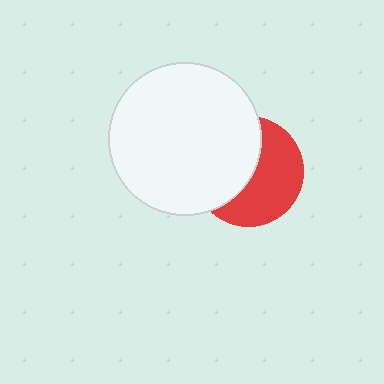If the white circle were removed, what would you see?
You would see the complete red circle.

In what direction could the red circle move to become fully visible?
The red circle could move right. That would shift it out from behind the white circle entirely.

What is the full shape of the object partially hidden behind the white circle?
The partially hidden object is a red circle.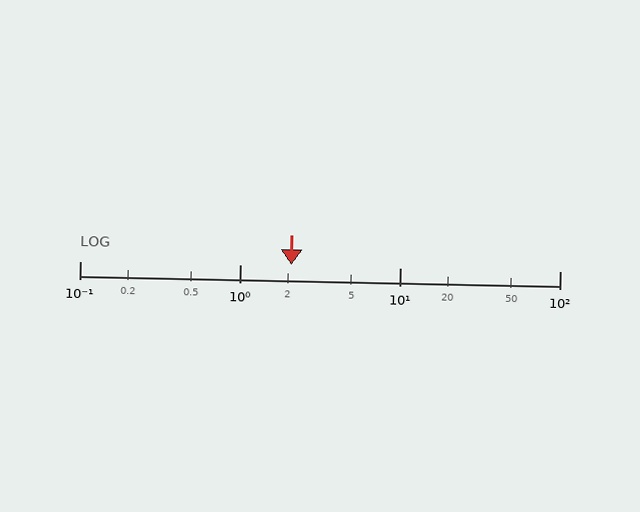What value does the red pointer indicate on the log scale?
The pointer indicates approximately 2.1.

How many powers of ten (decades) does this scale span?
The scale spans 3 decades, from 0.1 to 100.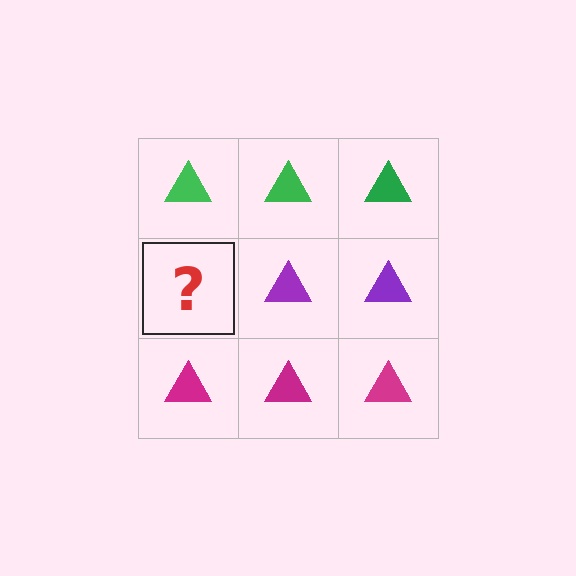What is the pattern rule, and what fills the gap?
The rule is that each row has a consistent color. The gap should be filled with a purple triangle.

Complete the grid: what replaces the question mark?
The question mark should be replaced with a purple triangle.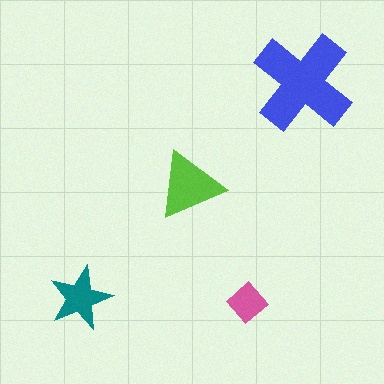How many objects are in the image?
There are 4 objects in the image.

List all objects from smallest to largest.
The pink diamond, the teal star, the lime triangle, the blue cross.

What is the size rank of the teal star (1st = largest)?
3rd.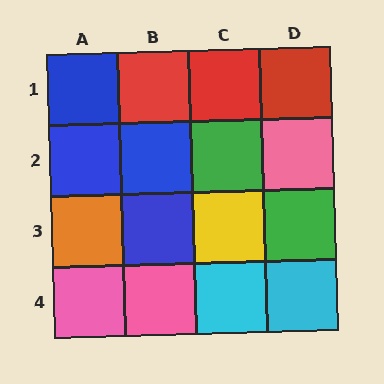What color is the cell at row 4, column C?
Cyan.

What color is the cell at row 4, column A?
Pink.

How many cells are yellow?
1 cell is yellow.